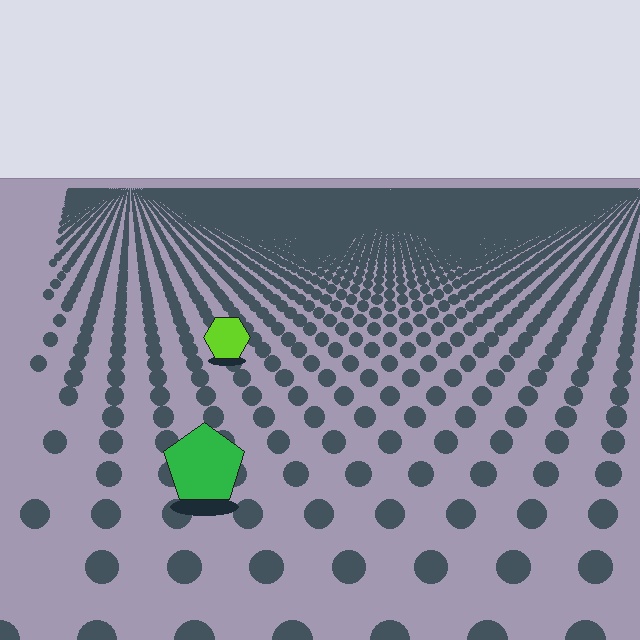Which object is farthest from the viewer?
The lime hexagon is farthest from the viewer. It appears smaller and the ground texture around it is denser.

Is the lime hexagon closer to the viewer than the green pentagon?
No. The green pentagon is closer — you can tell from the texture gradient: the ground texture is coarser near it.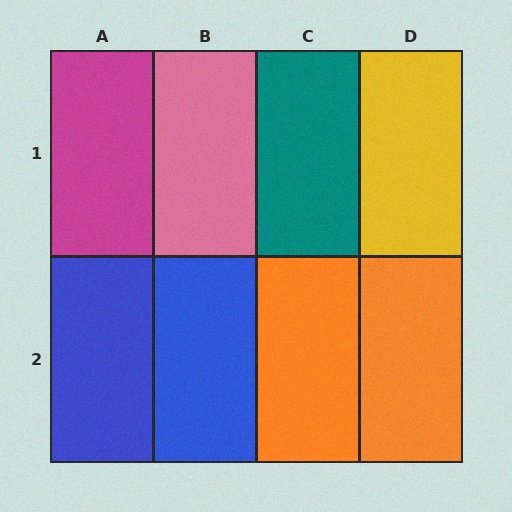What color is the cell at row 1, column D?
Yellow.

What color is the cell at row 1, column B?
Pink.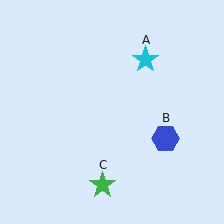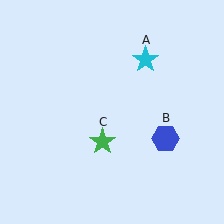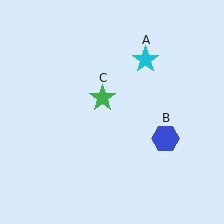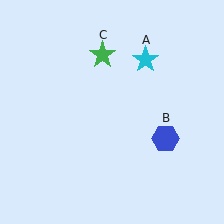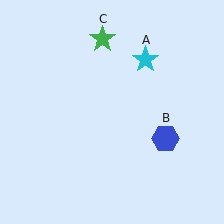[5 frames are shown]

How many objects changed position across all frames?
1 object changed position: green star (object C).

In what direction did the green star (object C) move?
The green star (object C) moved up.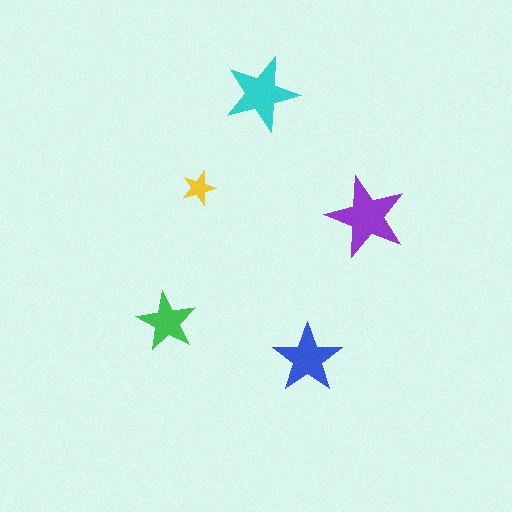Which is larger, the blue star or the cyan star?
The cyan one.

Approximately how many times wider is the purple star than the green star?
About 1.5 times wider.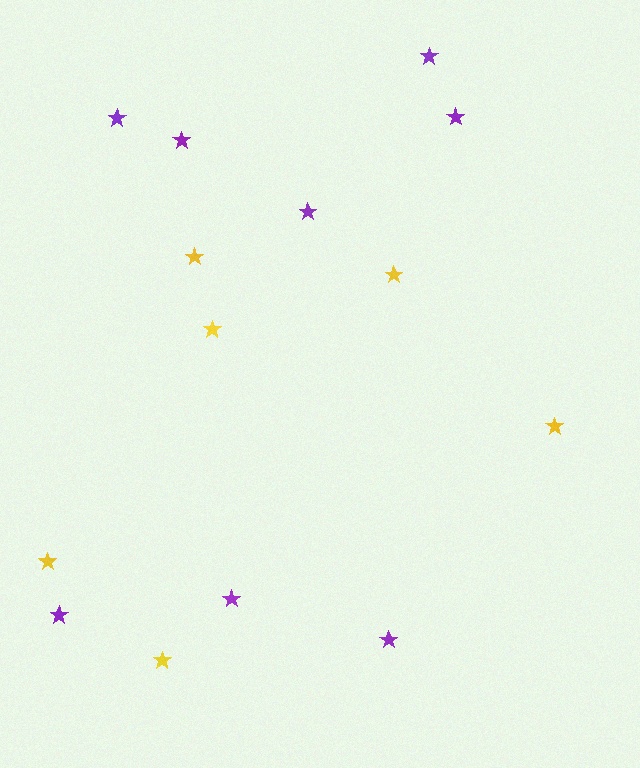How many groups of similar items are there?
There are 2 groups: one group of yellow stars (6) and one group of purple stars (8).